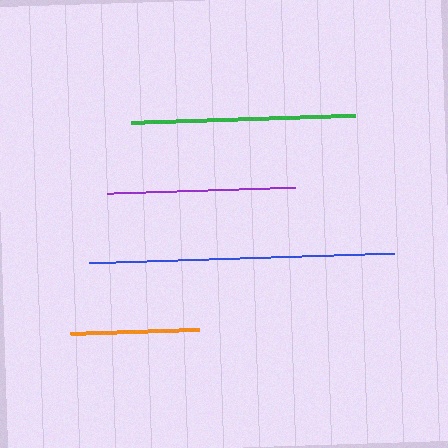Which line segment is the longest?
The blue line is the longest at approximately 305 pixels.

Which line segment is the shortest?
The orange line is the shortest at approximately 129 pixels.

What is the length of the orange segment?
The orange segment is approximately 129 pixels long.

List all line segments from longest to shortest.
From longest to shortest: blue, green, purple, orange.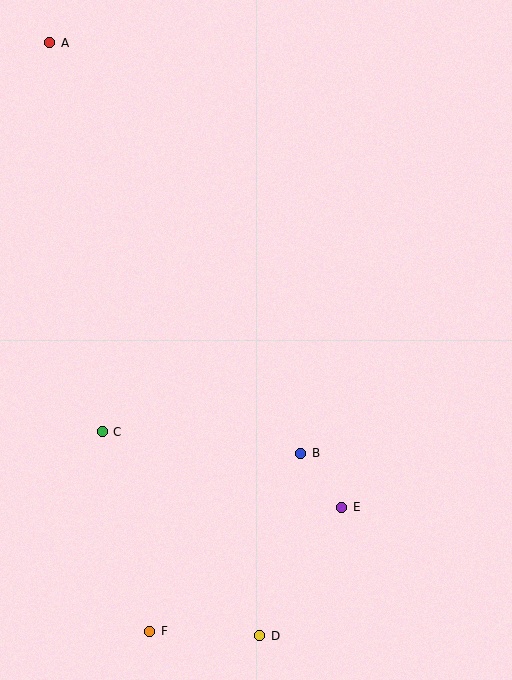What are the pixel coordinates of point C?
Point C is at (102, 432).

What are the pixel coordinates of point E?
Point E is at (342, 507).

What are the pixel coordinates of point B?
Point B is at (301, 453).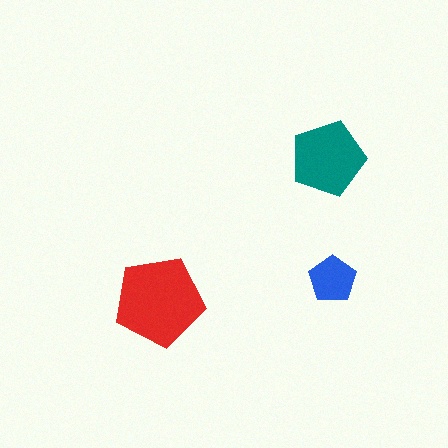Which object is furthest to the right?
The blue pentagon is rightmost.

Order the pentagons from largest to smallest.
the red one, the teal one, the blue one.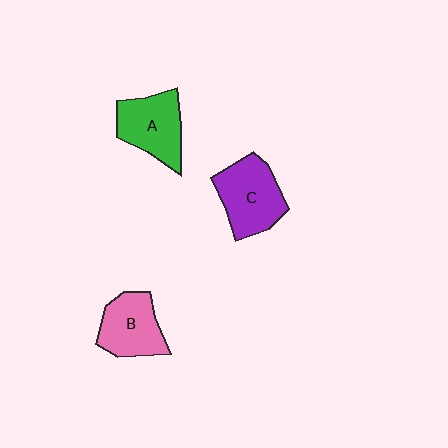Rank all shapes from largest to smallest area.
From largest to smallest: C (purple), A (green), B (pink).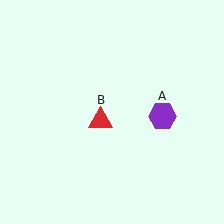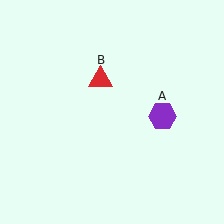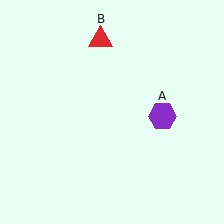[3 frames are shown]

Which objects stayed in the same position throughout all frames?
Purple hexagon (object A) remained stationary.